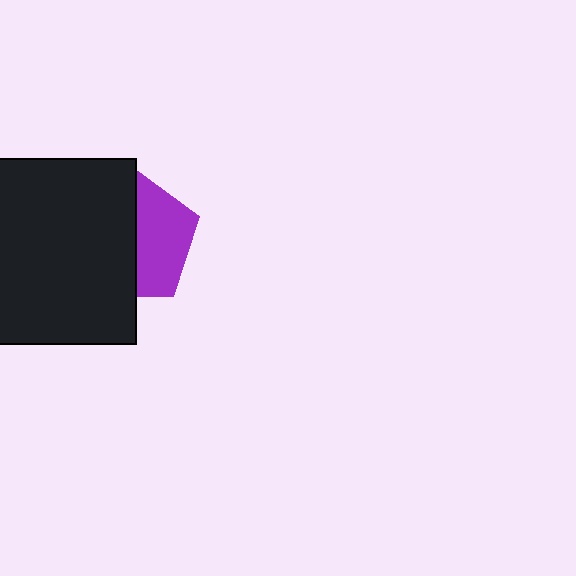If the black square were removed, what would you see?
You would see the complete purple pentagon.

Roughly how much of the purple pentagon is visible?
A small part of it is visible (roughly 43%).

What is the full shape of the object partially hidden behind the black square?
The partially hidden object is a purple pentagon.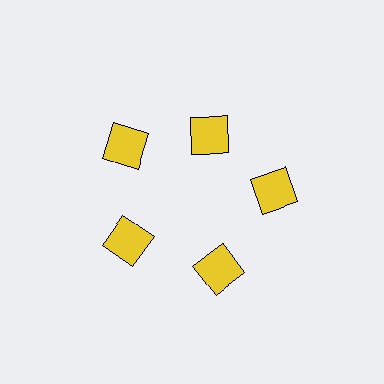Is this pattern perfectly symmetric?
No. The 5 yellow squares are arranged in a ring, but one element near the 1 o'clock position is pulled inward toward the center, breaking the 5-fold rotational symmetry.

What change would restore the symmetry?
The symmetry would be restored by moving it outward, back onto the ring so that all 5 squares sit at equal angles and equal distance from the center.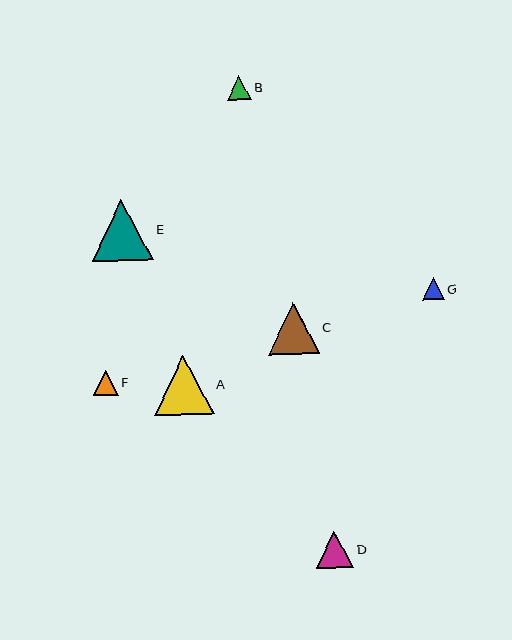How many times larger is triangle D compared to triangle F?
Triangle D is approximately 1.5 times the size of triangle F.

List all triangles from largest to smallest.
From largest to smallest: E, A, C, D, F, B, G.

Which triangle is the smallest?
Triangle G is the smallest with a size of approximately 22 pixels.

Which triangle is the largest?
Triangle E is the largest with a size of approximately 61 pixels.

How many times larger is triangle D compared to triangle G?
Triangle D is approximately 1.7 times the size of triangle G.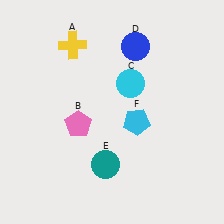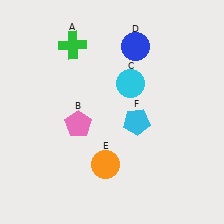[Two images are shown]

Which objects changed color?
A changed from yellow to green. E changed from teal to orange.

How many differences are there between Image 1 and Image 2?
There are 2 differences between the two images.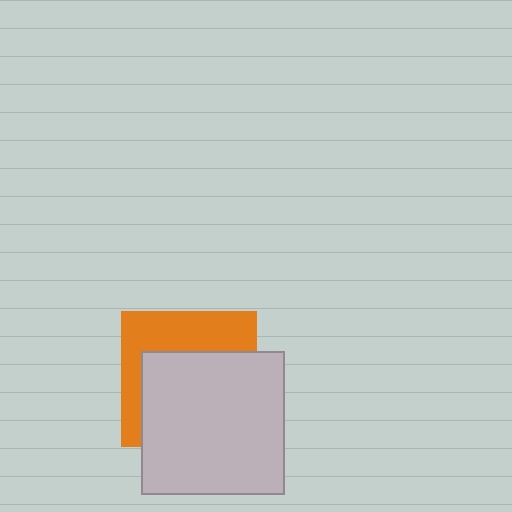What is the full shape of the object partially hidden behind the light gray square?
The partially hidden object is an orange square.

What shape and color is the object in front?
The object in front is a light gray square.